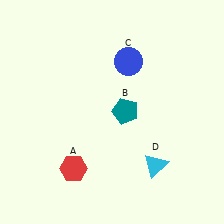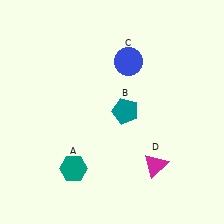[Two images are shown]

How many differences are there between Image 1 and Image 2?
There are 2 differences between the two images.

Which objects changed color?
A changed from red to teal. D changed from cyan to magenta.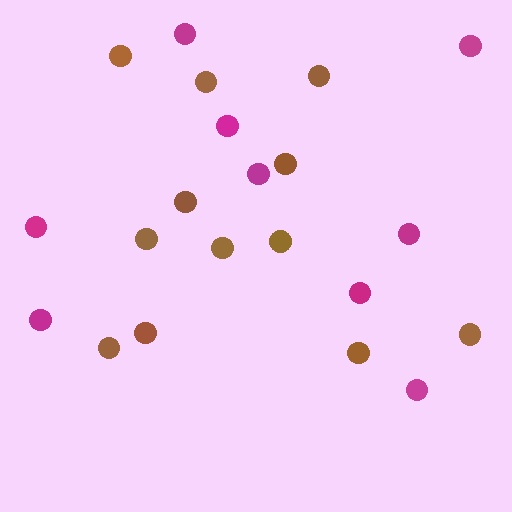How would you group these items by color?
There are 2 groups: one group of brown circles (12) and one group of magenta circles (9).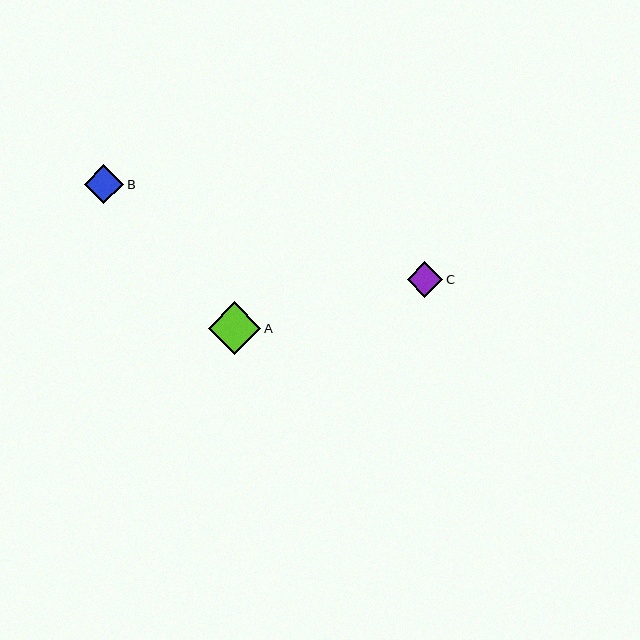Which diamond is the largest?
Diamond A is the largest with a size of approximately 53 pixels.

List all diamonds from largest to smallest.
From largest to smallest: A, B, C.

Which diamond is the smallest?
Diamond C is the smallest with a size of approximately 35 pixels.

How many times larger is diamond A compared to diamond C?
Diamond A is approximately 1.5 times the size of diamond C.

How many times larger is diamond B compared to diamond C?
Diamond B is approximately 1.1 times the size of diamond C.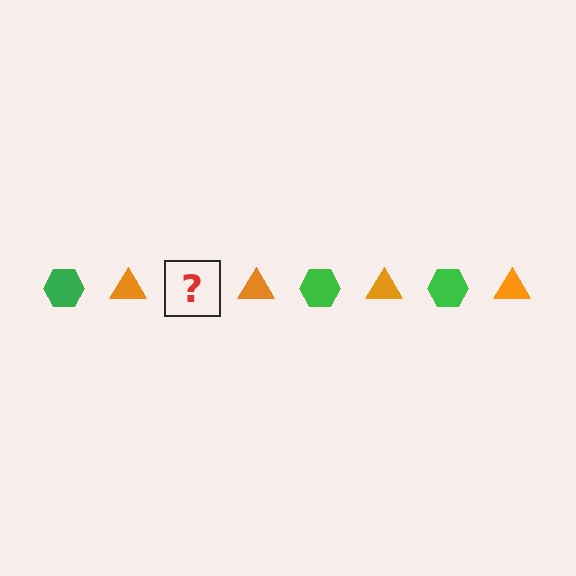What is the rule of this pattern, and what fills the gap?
The rule is that the pattern alternates between green hexagon and orange triangle. The gap should be filled with a green hexagon.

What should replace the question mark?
The question mark should be replaced with a green hexagon.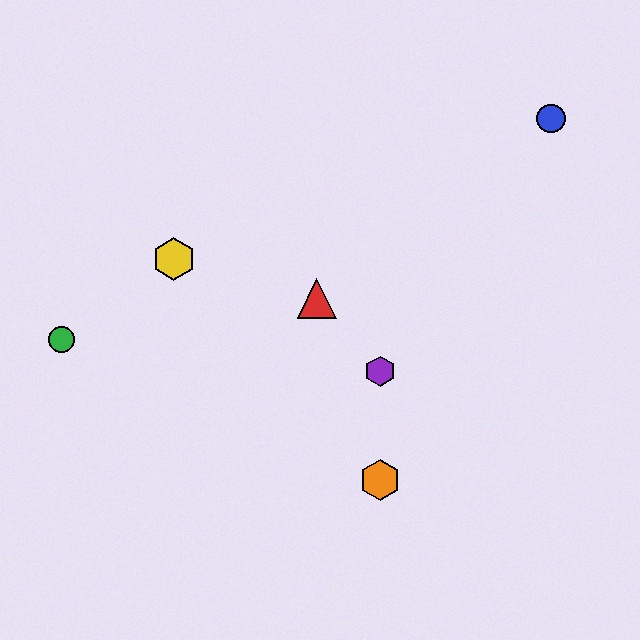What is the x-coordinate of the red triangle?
The red triangle is at x≈317.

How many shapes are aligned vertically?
2 shapes (the purple hexagon, the orange hexagon) are aligned vertically.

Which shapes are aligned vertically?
The purple hexagon, the orange hexagon are aligned vertically.